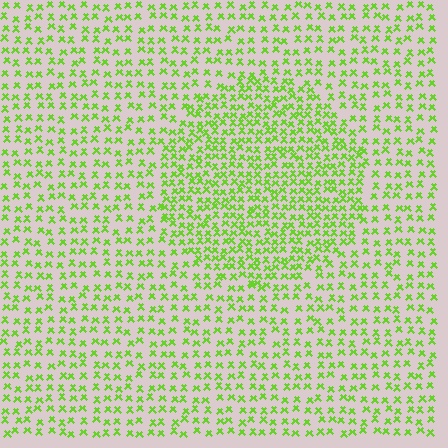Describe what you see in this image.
The image contains small lime elements arranged at two different densities. A circle-shaped region is visible where the elements are more densely packed than the surrounding area.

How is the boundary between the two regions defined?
The boundary is defined by a change in element density (approximately 1.8x ratio). All elements are the same color, size, and shape.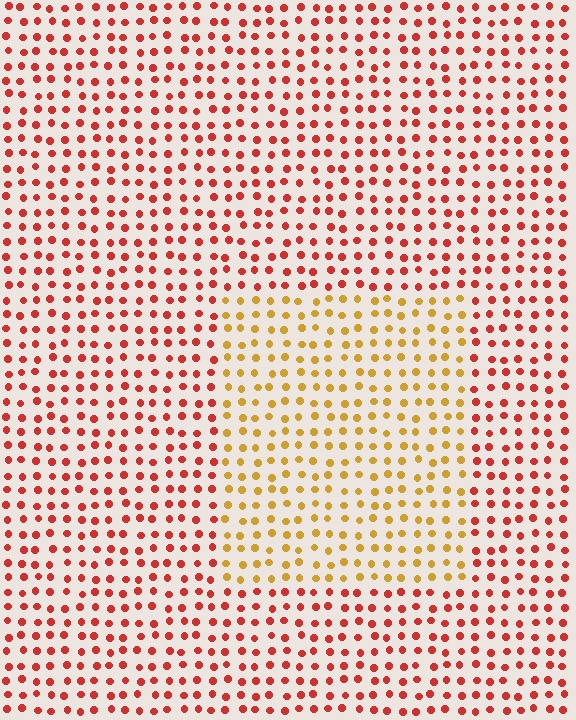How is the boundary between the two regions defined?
The boundary is defined purely by a slight shift in hue (about 42 degrees). Spacing, size, and orientation are identical on both sides.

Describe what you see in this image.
The image is filled with small red elements in a uniform arrangement. A rectangle-shaped region is visible where the elements are tinted to a slightly different hue, forming a subtle color boundary.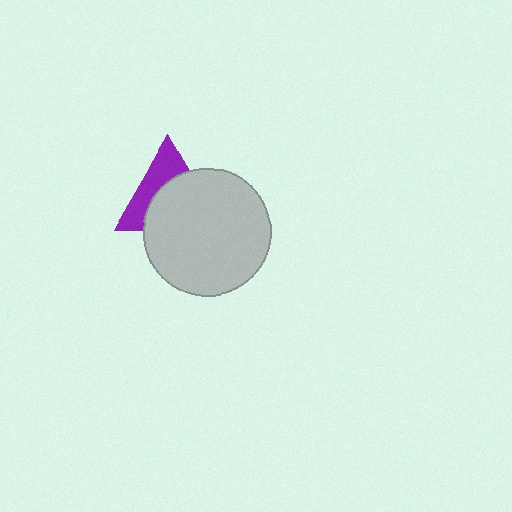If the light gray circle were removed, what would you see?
You would see the complete purple triangle.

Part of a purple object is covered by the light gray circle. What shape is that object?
It is a triangle.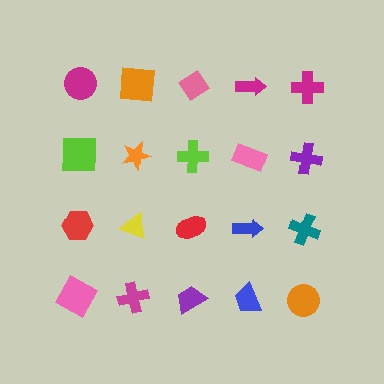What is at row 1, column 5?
A magenta cross.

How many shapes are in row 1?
5 shapes.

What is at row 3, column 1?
A red hexagon.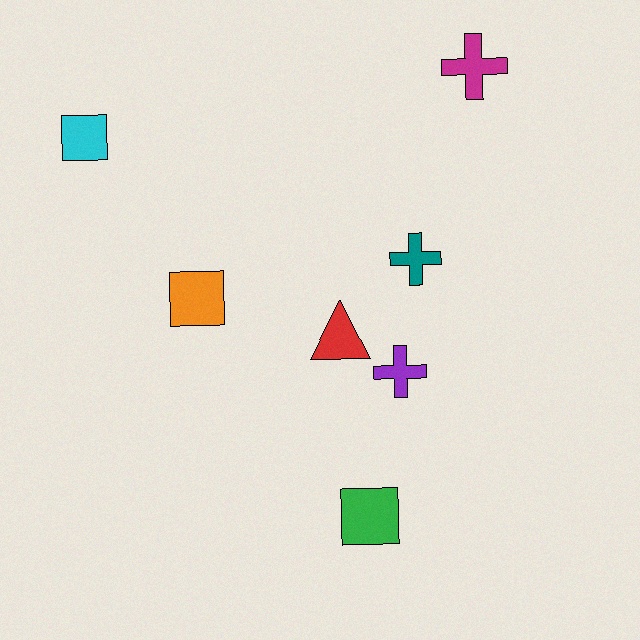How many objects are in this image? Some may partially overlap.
There are 7 objects.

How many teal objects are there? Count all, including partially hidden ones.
There is 1 teal object.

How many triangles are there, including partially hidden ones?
There is 1 triangle.